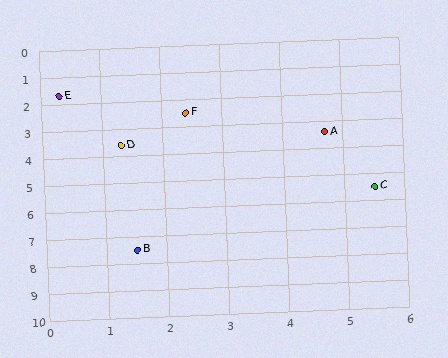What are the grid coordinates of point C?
Point C is at approximately (5.5, 5.5).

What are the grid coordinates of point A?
Point A is at approximately (4.7, 3.4).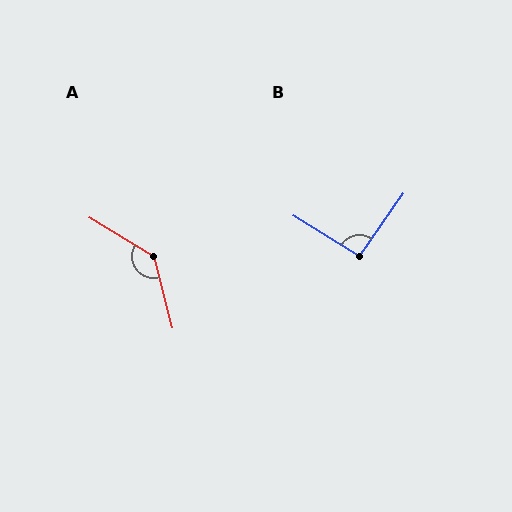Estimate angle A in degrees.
Approximately 135 degrees.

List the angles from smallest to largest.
B (93°), A (135°).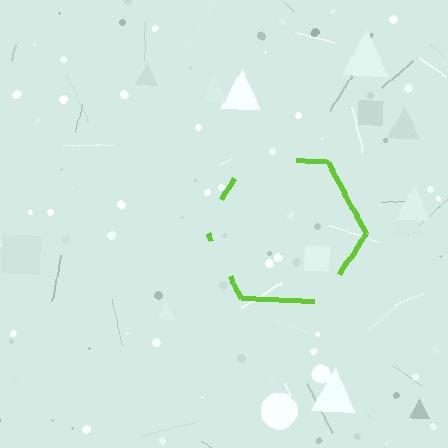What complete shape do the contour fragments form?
The contour fragments form a hexagon.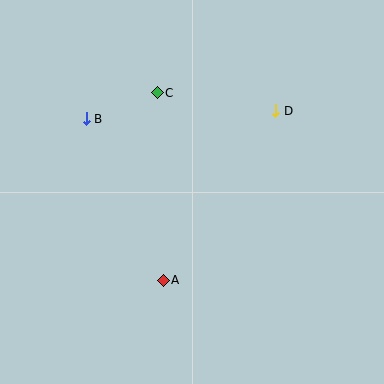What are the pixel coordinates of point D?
Point D is at (276, 111).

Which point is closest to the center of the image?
Point A at (163, 280) is closest to the center.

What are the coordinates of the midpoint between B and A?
The midpoint between B and A is at (125, 199).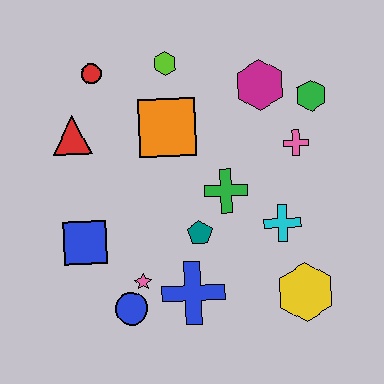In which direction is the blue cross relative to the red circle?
The blue cross is below the red circle.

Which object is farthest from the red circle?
The yellow hexagon is farthest from the red circle.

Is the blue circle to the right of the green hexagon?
No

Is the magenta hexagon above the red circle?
No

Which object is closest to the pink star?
The blue circle is closest to the pink star.